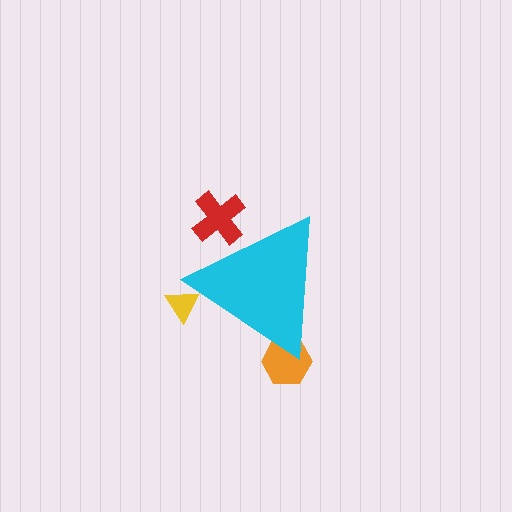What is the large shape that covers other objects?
A cyan triangle.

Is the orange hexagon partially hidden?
Yes, the orange hexagon is partially hidden behind the cyan triangle.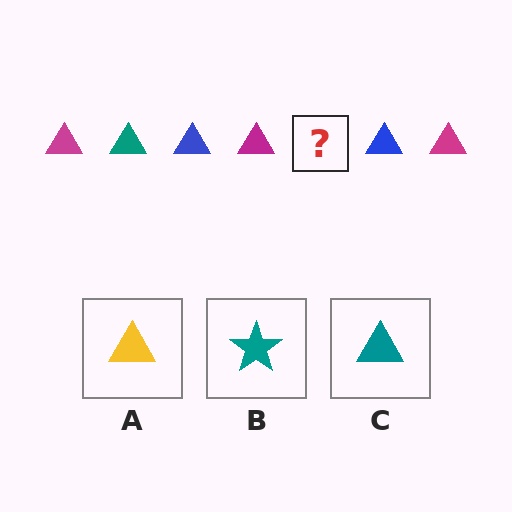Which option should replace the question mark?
Option C.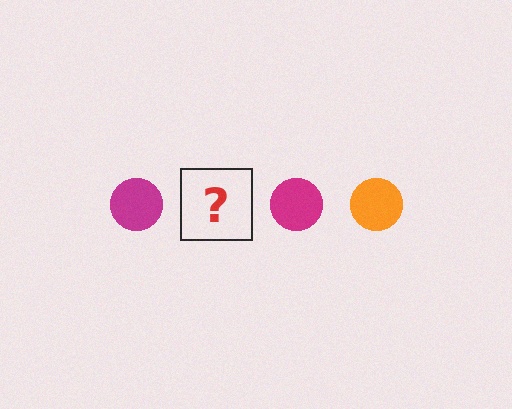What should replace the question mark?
The question mark should be replaced with an orange circle.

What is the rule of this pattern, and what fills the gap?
The rule is that the pattern cycles through magenta, orange circles. The gap should be filled with an orange circle.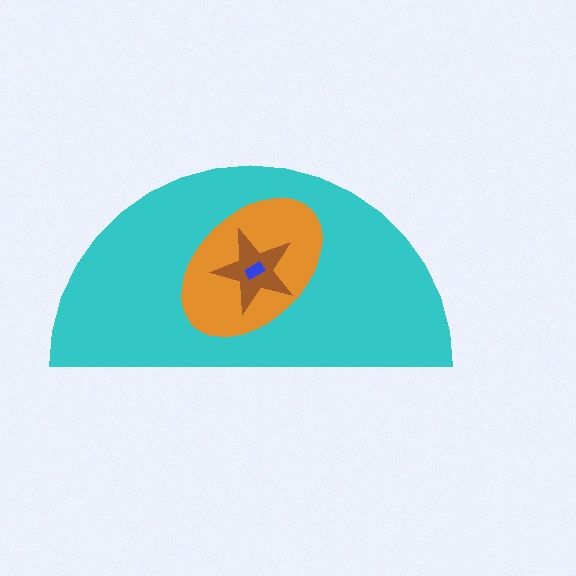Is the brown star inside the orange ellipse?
Yes.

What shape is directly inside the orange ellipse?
The brown star.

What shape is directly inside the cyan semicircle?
The orange ellipse.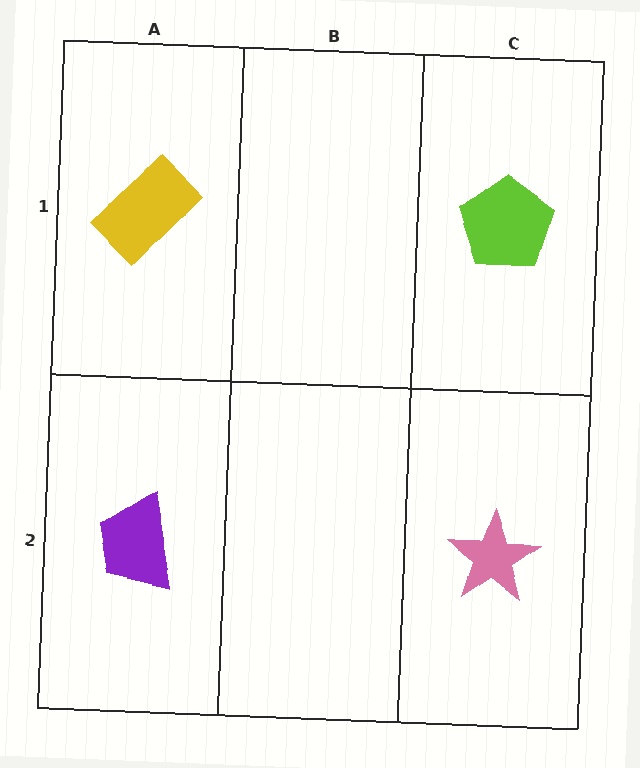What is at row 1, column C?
A lime pentagon.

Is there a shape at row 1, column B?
No, that cell is empty.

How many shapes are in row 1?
2 shapes.